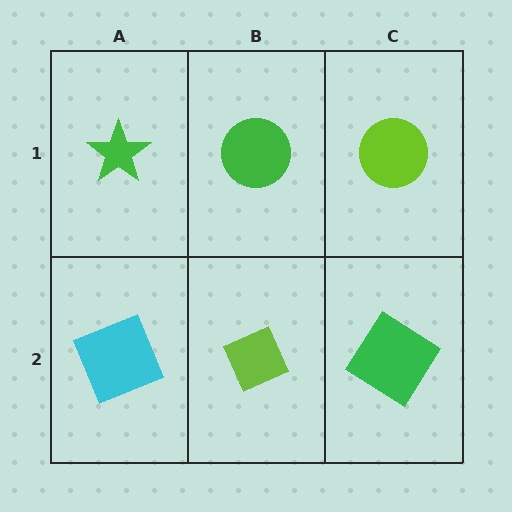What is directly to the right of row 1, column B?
A lime circle.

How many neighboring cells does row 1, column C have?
2.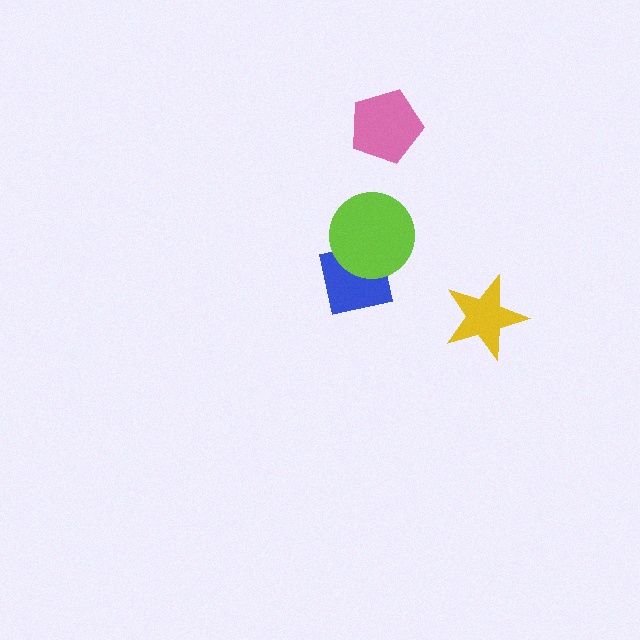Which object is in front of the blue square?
The lime circle is in front of the blue square.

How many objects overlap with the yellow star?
0 objects overlap with the yellow star.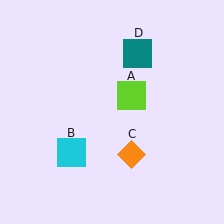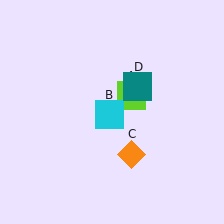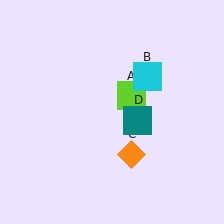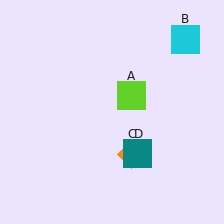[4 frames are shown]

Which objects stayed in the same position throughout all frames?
Lime square (object A) and orange diamond (object C) remained stationary.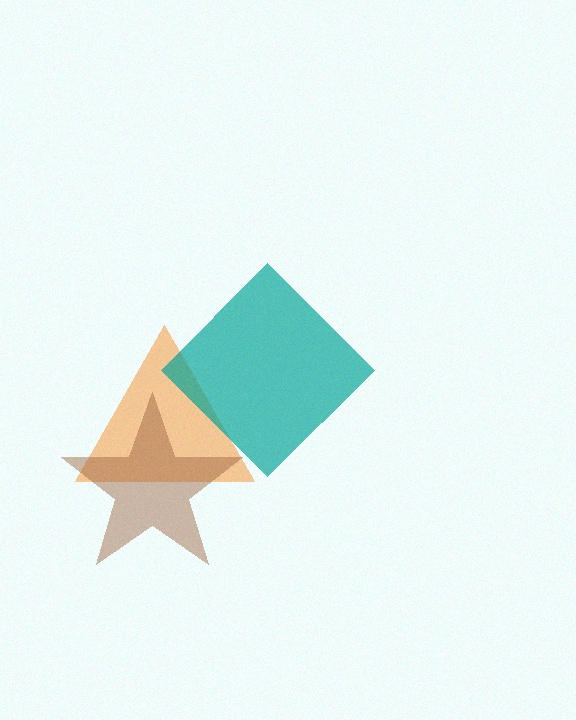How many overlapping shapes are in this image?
There are 3 overlapping shapes in the image.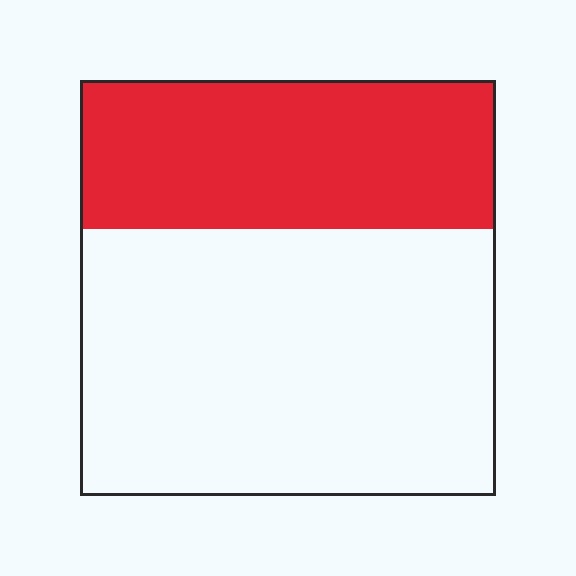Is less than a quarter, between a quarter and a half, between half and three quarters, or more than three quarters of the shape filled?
Between a quarter and a half.